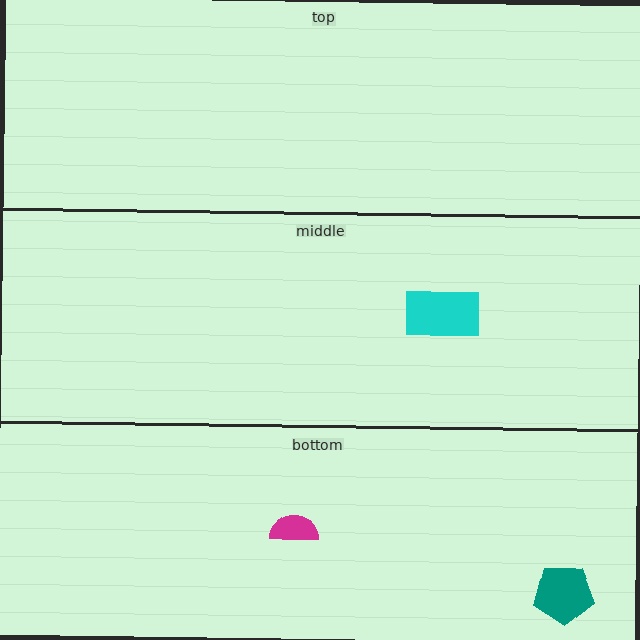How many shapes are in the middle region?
1.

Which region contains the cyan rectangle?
The middle region.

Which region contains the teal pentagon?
The bottom region.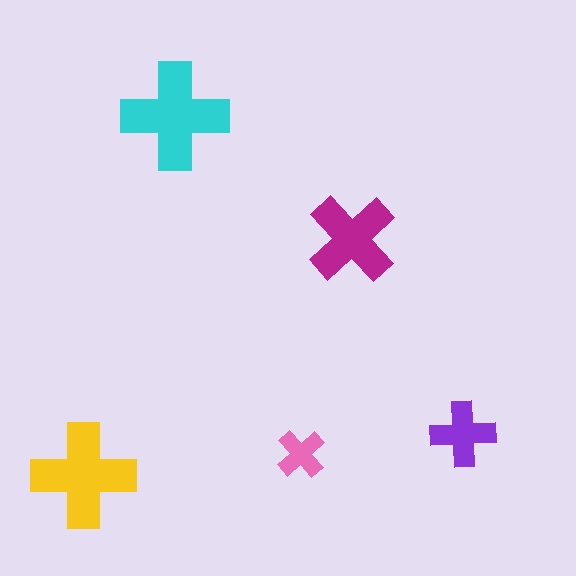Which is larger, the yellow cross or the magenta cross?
The yellow one.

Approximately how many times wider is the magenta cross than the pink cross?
About 2 times wider.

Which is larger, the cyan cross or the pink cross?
The cyan one.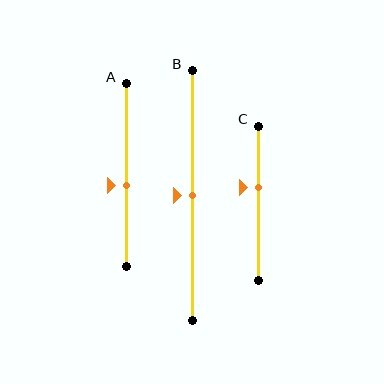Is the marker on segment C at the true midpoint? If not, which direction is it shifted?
No, the marker on segment C is shifted upward by about 11% of the segment length.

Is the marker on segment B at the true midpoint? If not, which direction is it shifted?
Yes, the marker on segment B is at the true midpoint.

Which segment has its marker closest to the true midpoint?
Segment B has its marker closest to the true midpoint.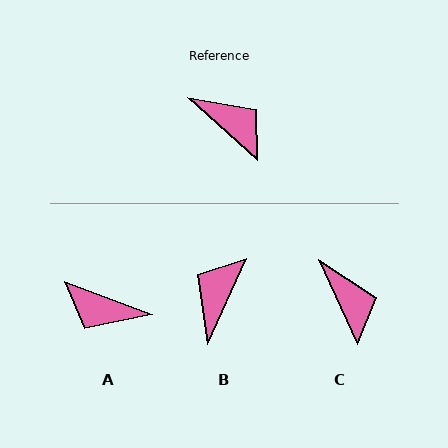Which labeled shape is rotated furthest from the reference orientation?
A, about 158 degrees away.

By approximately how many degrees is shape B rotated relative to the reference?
Approximately 108 degrees counter-clockwise.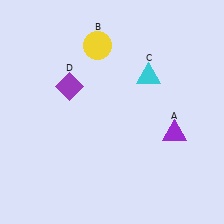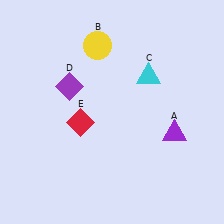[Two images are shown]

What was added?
A red diamond (E) was added in Image 2.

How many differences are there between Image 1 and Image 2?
There is 1 difference between the two images.